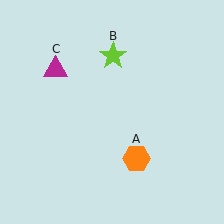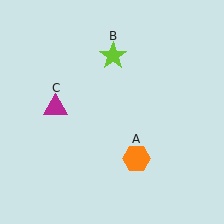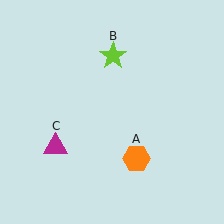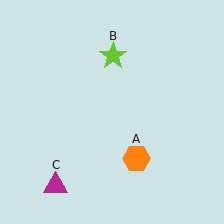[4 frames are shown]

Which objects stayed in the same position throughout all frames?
Orange hexagon (object A) and lime star (object B) remained stationary.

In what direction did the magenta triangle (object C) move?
The magenta triangle (object C) moved down.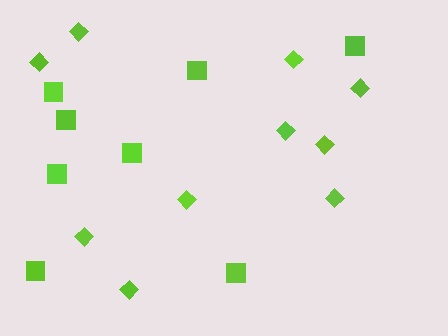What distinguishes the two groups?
There are 2 groups: one group of squares (8) and one group of diamonds (10).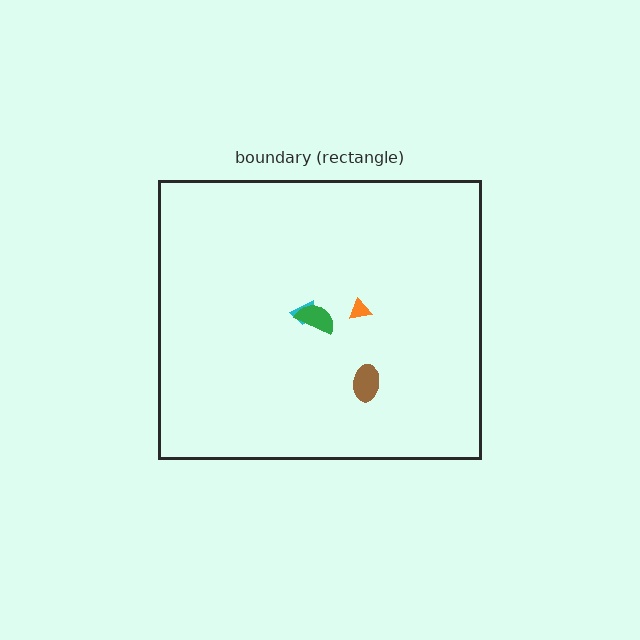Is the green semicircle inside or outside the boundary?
Inside.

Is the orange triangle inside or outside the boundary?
Inside.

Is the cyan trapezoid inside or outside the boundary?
Inside.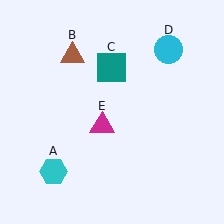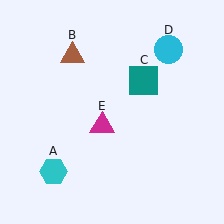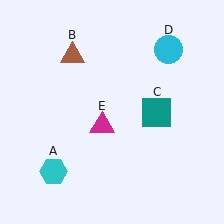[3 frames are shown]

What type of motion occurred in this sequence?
The teal square (object C) rotated clockwise around the center of the scene.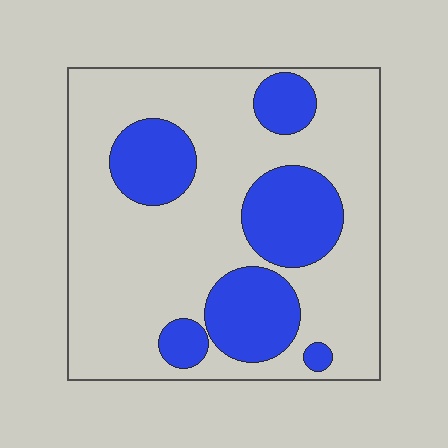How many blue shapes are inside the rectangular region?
6.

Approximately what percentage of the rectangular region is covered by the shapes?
Approximately 30%.